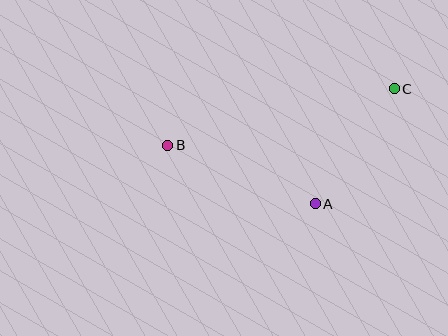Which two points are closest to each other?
Points A and C are closest to each other.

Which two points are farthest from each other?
Points B and C are farthest from each other.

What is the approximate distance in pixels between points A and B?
The distance between A and B is approximately 159 pixels.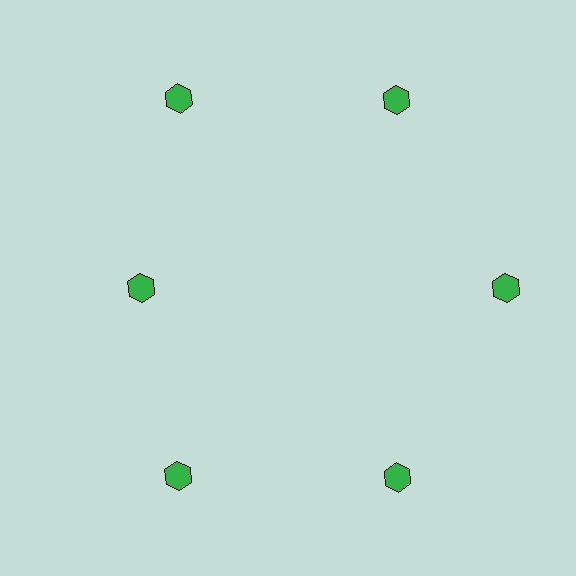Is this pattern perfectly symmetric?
No. The 6 green hexagons are arranged in a ring, but one element near the 9 o'clock position is pulled inward toward the center, breaking the 6-fold rotational symmetry.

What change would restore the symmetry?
The symmetry would be restored by moving it outward, back onto the ring so that all 6 hexagons sit at equal angles and equal distance from the center.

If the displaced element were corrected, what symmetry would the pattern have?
It would have 6-fold rotational symmetry — the pattern would map onto itself every 60 degrees.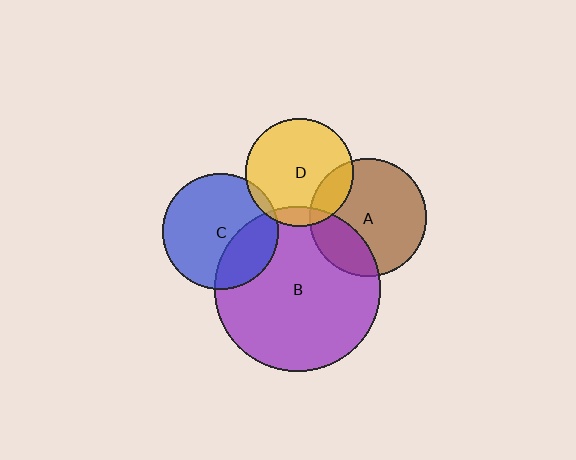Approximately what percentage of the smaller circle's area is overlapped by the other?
Approximately 25%.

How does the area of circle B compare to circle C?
Approximately 2.0 times.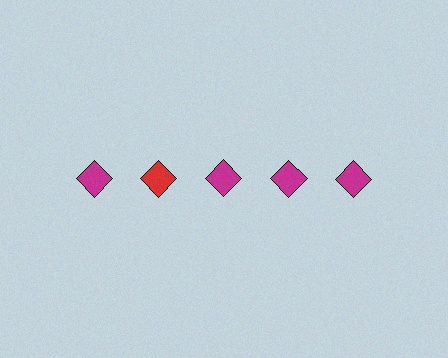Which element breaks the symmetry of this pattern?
The red diamond in the top row, second from left column breaks the symmetry. All other shapes are magenta diamonds.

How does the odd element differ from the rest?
It has a different color: red instead of magenta.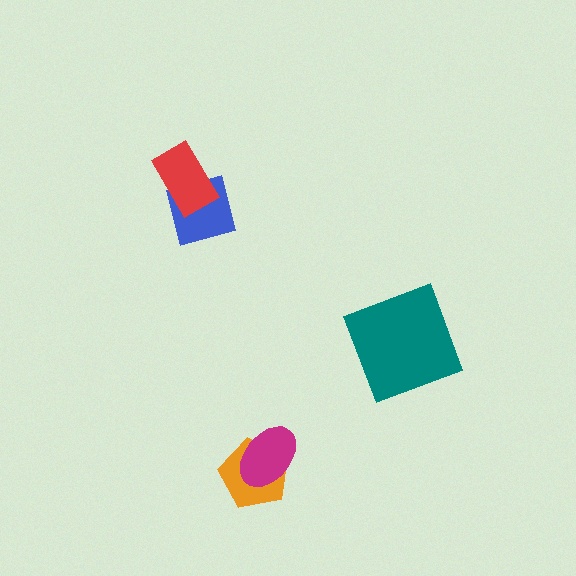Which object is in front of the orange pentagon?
The magenta ellipse is in front of the orange pentagon.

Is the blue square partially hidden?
Yes, it is partially covered by another shape.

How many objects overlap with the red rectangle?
1 object overlaps with the red rectangle.